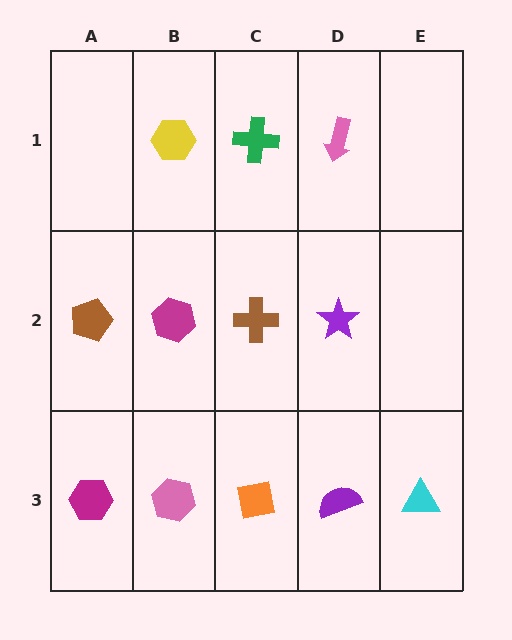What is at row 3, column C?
An orange square.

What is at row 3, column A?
A magenta hexagon.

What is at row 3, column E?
A cyan triangle.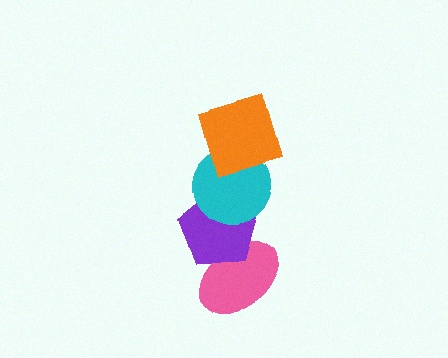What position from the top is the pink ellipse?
The pink ellipse is 4th from the top.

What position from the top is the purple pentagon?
The purple pentagon is 3rd from the top.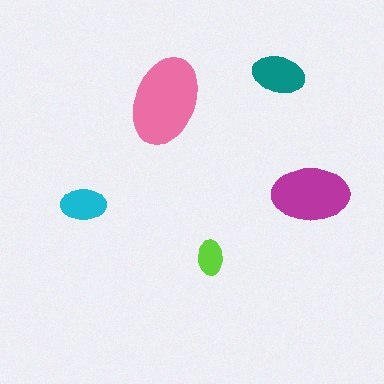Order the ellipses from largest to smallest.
the pink one, the magenta one, the teal one, the cyan one, the lime one.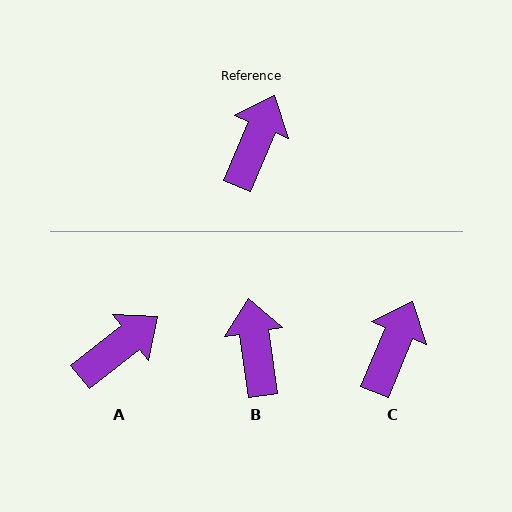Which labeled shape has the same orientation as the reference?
C.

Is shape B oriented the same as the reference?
No, it is off by about 31 degrees.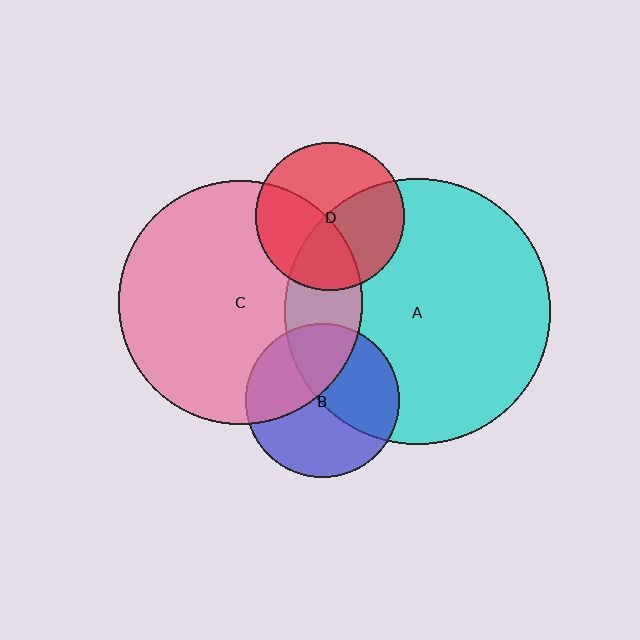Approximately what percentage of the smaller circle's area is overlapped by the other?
Approximately 40%.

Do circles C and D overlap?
Yes.